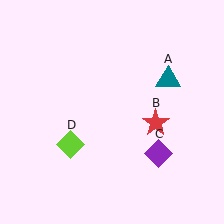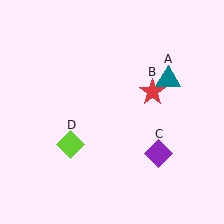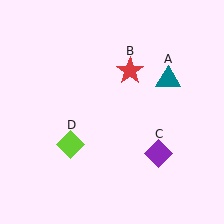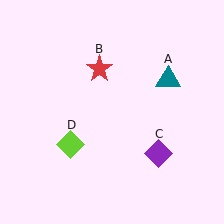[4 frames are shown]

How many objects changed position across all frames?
1 object changed position: red star (object B).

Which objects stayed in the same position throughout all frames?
Teal triangle (object A) and purple diamond (object C) and lime diamond (object D) remained stationary.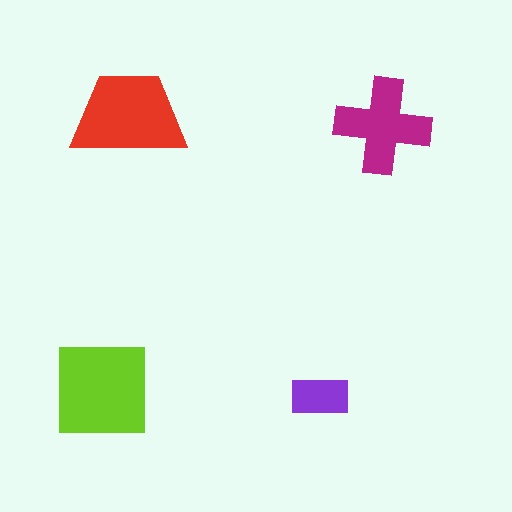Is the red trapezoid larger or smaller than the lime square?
Smaller.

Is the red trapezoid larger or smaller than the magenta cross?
Larger.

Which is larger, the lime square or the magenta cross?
The lime square.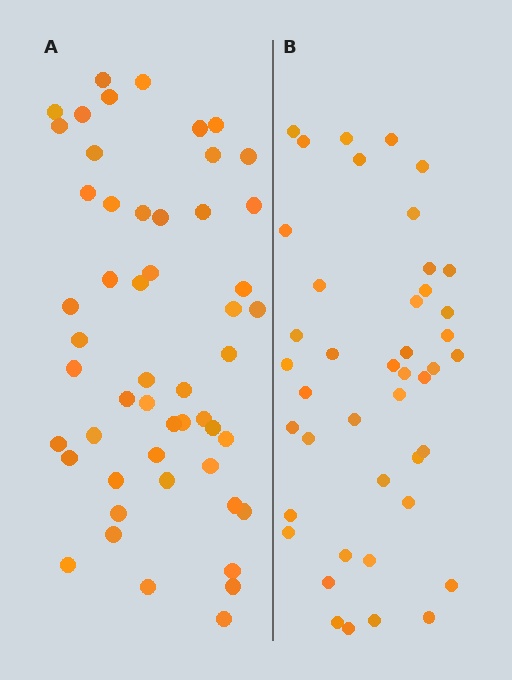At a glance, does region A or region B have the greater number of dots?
Region A (the left region) has more dots.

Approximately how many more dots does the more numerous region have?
Region A has roughly 8 or so more dots than region B.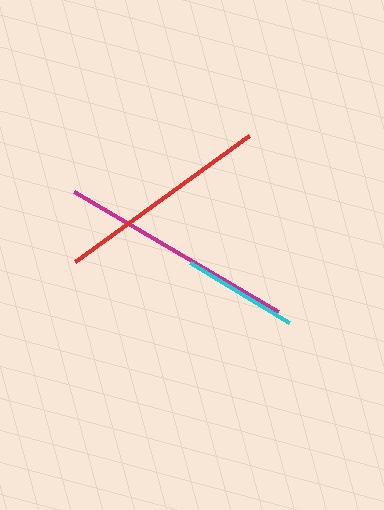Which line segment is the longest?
The magenta line is the longest at approximately 237 pixels.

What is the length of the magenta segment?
The magenta segment is approximately 237 pixels long.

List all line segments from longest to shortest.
From longest to shortest: magenta, red, cyan.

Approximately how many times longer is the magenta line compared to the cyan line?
The magenta line is approximately 2.0 times the length of the cyan line.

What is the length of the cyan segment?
The cyan segment is approximately 117 pixels long.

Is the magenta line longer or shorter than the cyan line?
The magenta line is longer than the cyan line.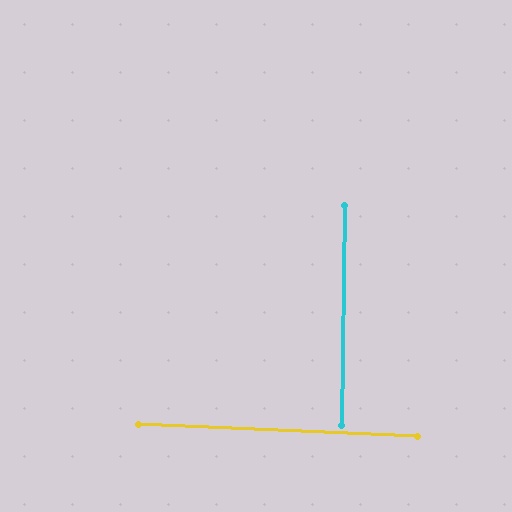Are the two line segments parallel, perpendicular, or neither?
Perpendicular — they meet at approximately 88°.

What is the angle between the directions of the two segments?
Approximately 88 degrees.